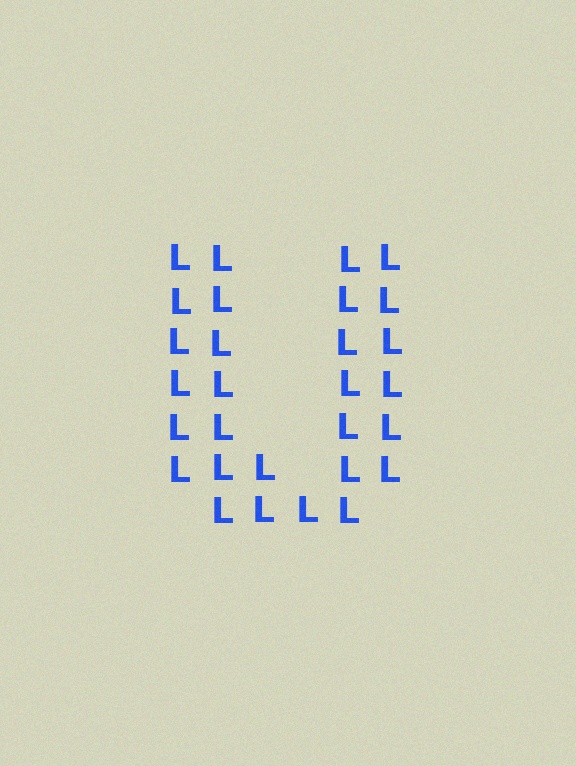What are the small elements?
The small elements are letter L's.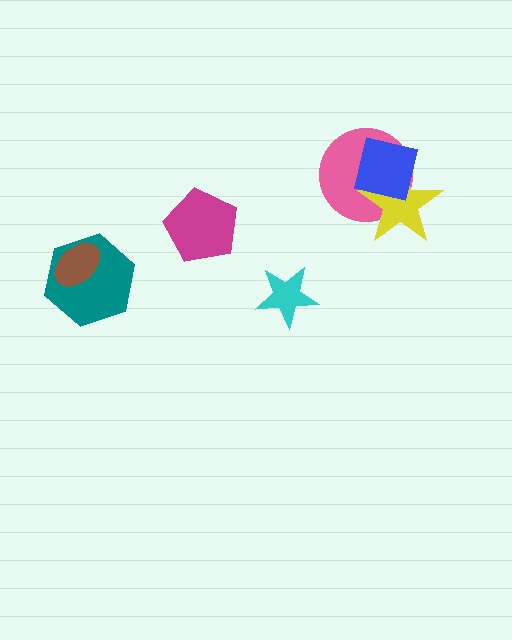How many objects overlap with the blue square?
2 objects overlap with the blue square.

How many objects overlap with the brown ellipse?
1 object overlaps with the brown ellipse.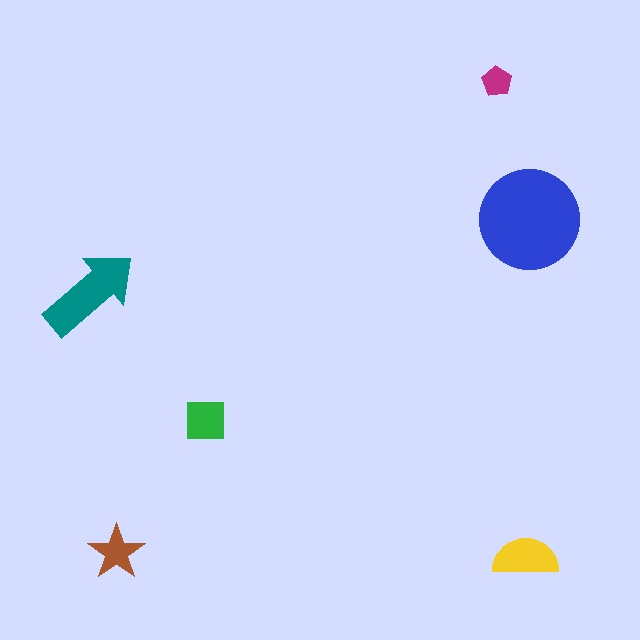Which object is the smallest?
The magenta pentagon.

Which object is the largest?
The blue circle.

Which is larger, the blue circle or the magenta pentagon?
The blue circle.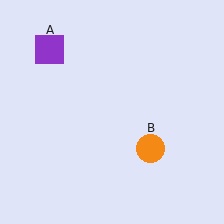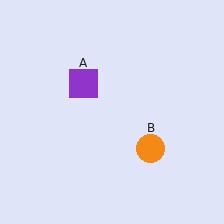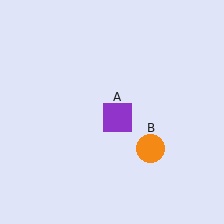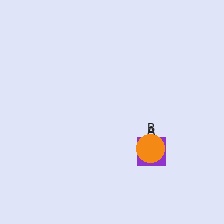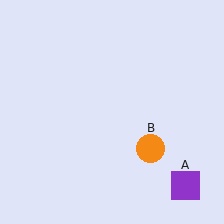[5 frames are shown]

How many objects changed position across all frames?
1 object changed position: purple square (object A).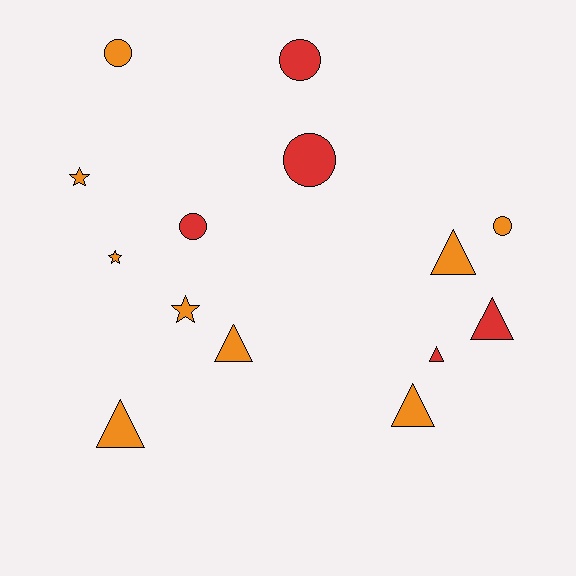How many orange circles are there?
There are 2 orange circles.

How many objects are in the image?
There are 14 objects.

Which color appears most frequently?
Orange, with 9 objects.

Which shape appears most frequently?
Triangle, with 6 objects.